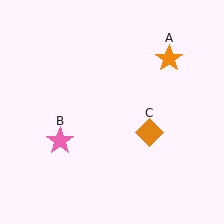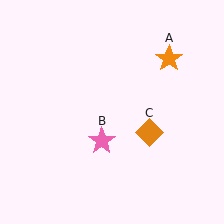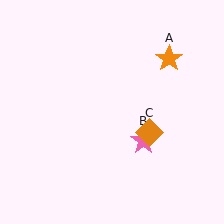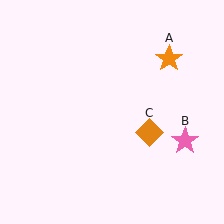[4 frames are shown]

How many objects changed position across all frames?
1 object changed position: pink star (object B).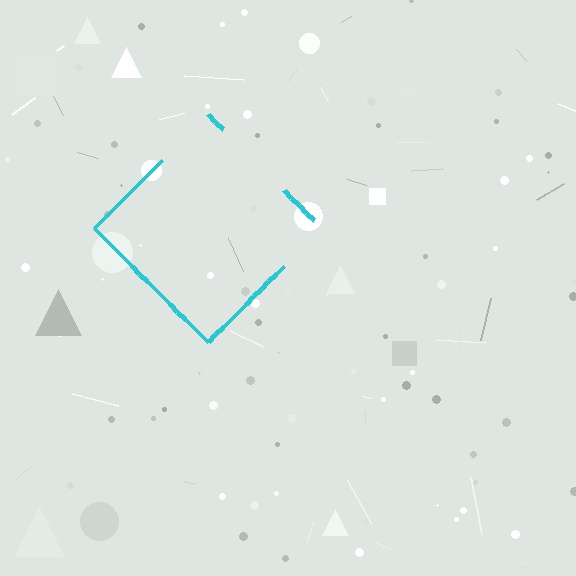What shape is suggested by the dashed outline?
The dashed outline suggests a diamond.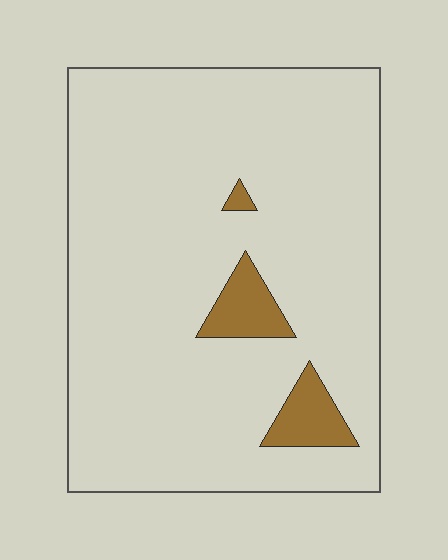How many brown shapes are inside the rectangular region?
3.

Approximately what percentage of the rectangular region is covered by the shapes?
Approximately 5%.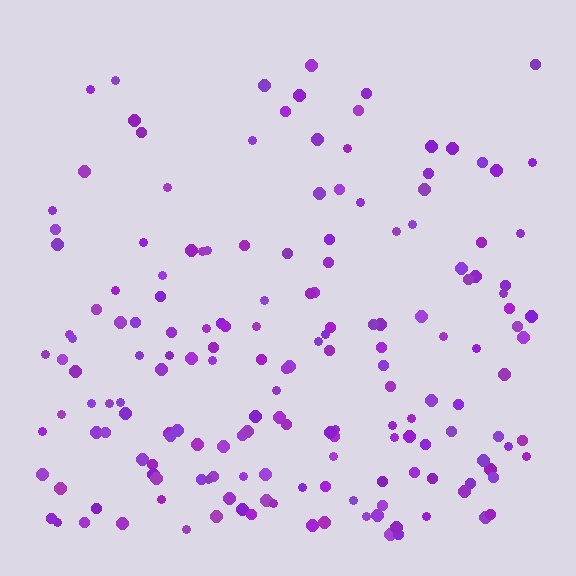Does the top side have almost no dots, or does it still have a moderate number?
Still a moderate number, just noticeably fewer than the bottom.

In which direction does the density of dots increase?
From top to bottom, with the bottom side densest.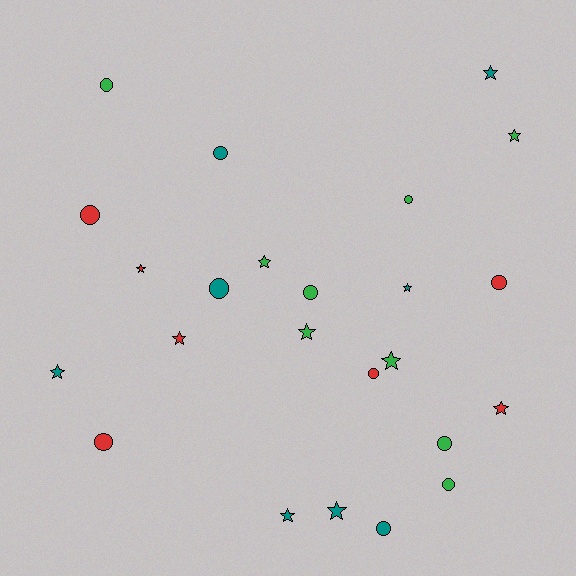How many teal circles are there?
There are 3 teal circles.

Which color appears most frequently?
Green, with 9 objects.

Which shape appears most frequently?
Star, with 12 objects.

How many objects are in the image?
There are 24 objects.